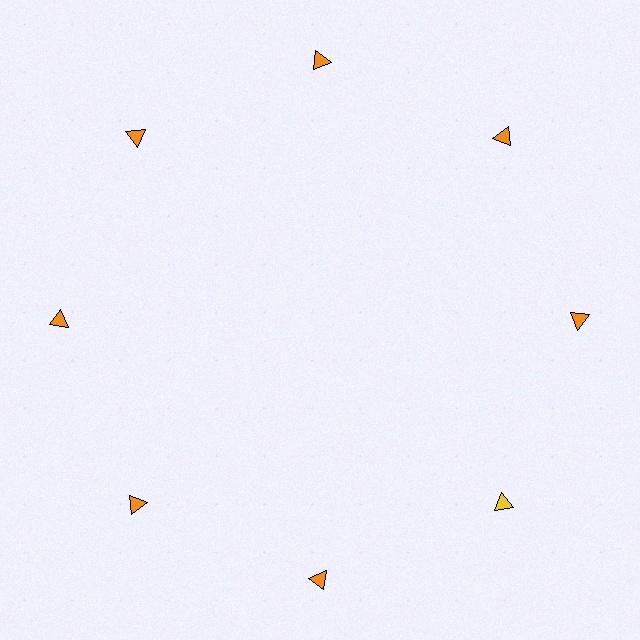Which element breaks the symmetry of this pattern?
The yellow triangle at roughly the 4 o'clock position breaks the symmetry. All other shapes are orange triangles.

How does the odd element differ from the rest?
It has a different color: yellow instead of orange.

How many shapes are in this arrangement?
There are 8 shapes arranged in a ring pattern.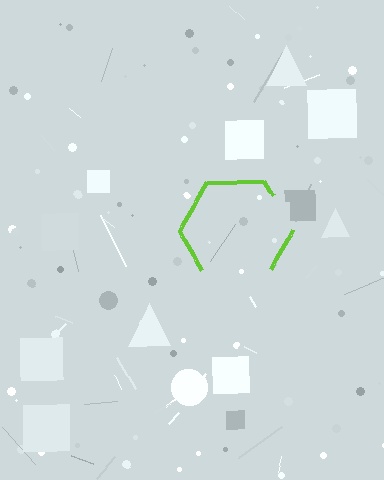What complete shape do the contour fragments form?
The contour fragments form a hexagon.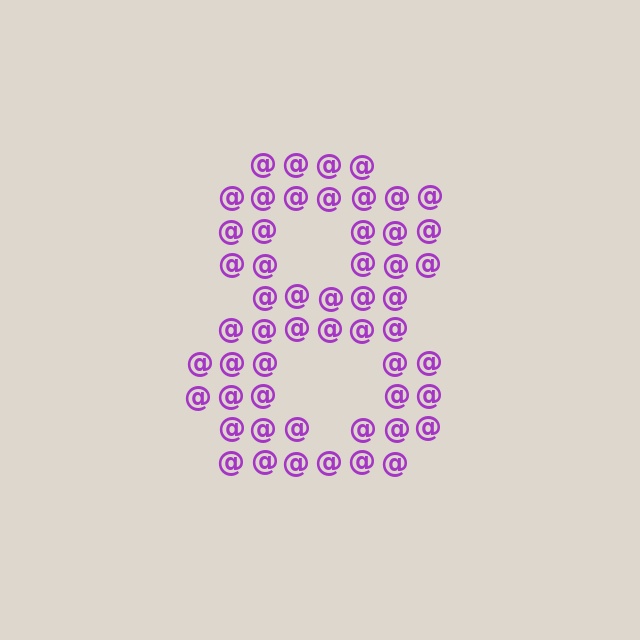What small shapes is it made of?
It is made of small at signs.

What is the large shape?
The large shape is the digit 8.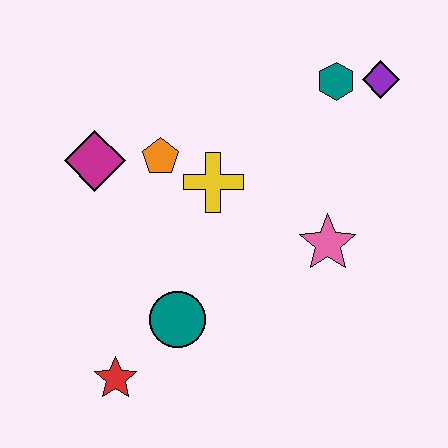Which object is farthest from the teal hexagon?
The red star is farthest from the teal hexagon.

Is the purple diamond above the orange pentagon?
Yes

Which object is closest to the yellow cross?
The orange pentagon is closest to the yellow cross.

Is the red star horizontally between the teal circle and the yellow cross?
No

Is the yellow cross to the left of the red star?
No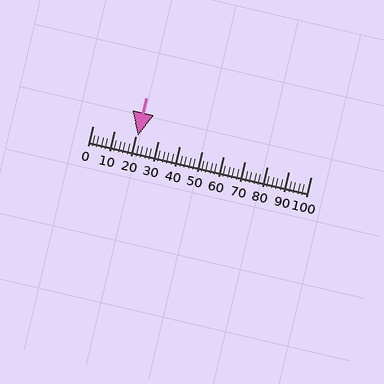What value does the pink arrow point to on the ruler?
The pink arrow points to approximately 21.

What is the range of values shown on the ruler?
The ruler shows values from 0 to 100.